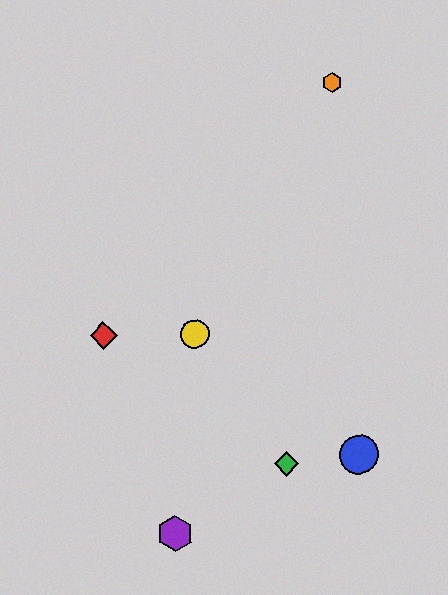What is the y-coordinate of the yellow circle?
The yellow circle is at y≈334.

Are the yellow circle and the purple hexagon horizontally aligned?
No, the yellow circle is at y≈334 and the purple hexagon is at y≈533.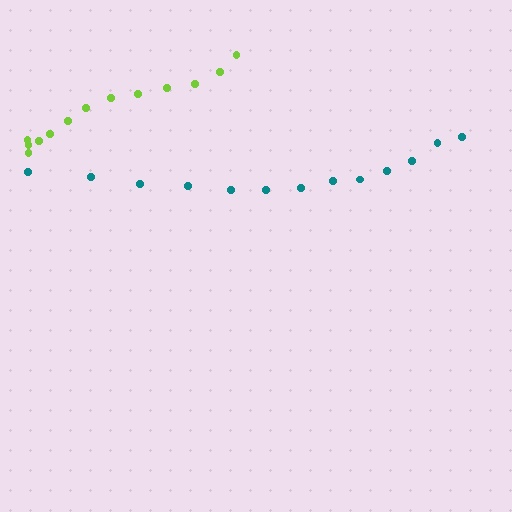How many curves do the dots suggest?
There are 2 distinct paths.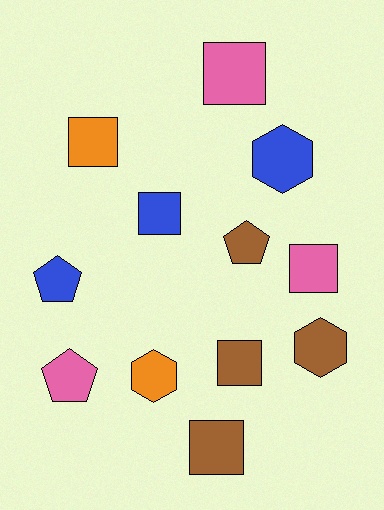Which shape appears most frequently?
Square, with 6 objects.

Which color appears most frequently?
Brown, with 4 objects.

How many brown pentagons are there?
There is 1 brown pentagon.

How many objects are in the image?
There are 12 objects.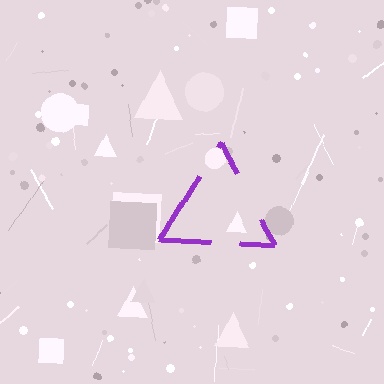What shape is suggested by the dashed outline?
The dashed outline suggests a triangle.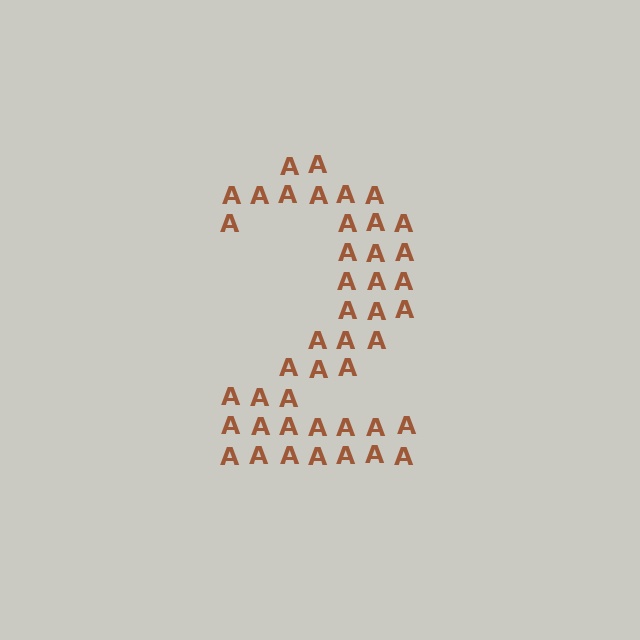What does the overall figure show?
The overall figure shows the digit 2.